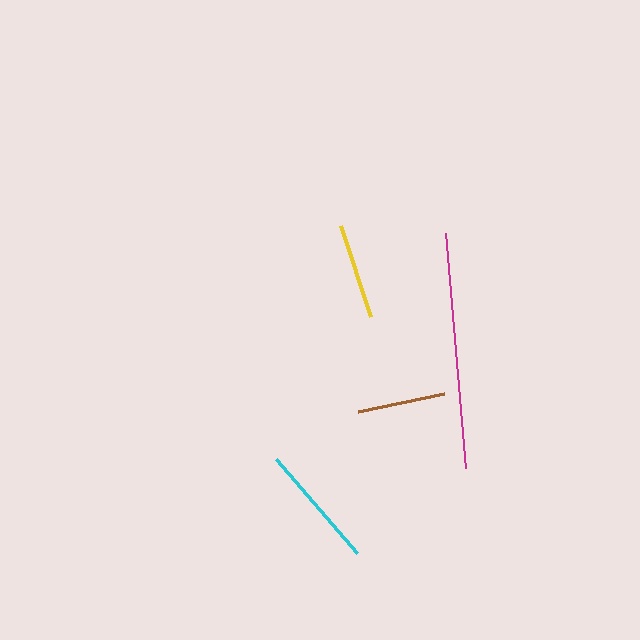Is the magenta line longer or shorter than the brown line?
The magenta line is longer than the brown line.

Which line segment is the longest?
The magenta line is the longest at approximately 236 pixels.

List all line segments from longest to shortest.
From longest to shortest: magenta, cyan, yellow, brown.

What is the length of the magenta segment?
The magenta segment is approximately 236 pixels long.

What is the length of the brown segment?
The brown segment is approximately 88 pixels long.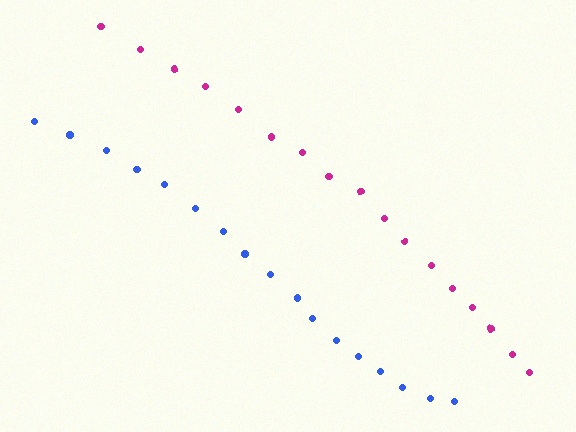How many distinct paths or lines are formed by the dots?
There are 2 distinct paths.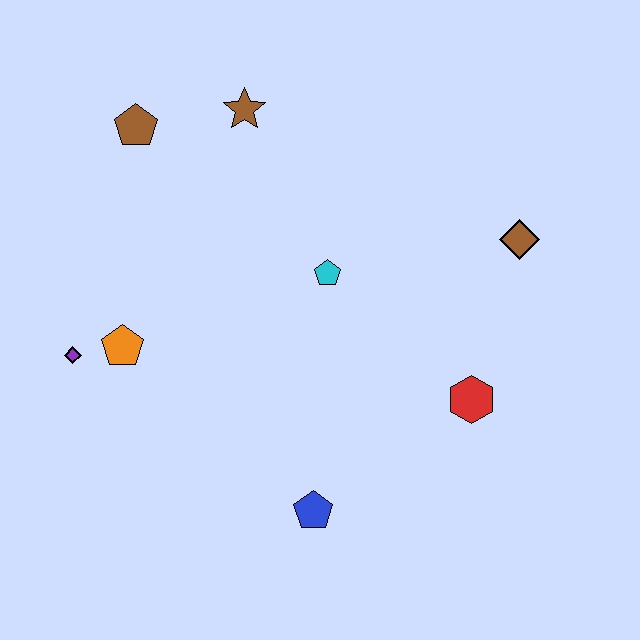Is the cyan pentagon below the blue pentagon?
No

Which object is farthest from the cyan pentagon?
The purple diamond is farthest from the cyan pentagon.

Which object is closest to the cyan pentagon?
The brown star is closest to the cyan pentagon.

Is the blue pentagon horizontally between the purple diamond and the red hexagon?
Yes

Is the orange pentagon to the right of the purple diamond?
Yes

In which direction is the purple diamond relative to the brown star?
The purple diamond is below the brown star.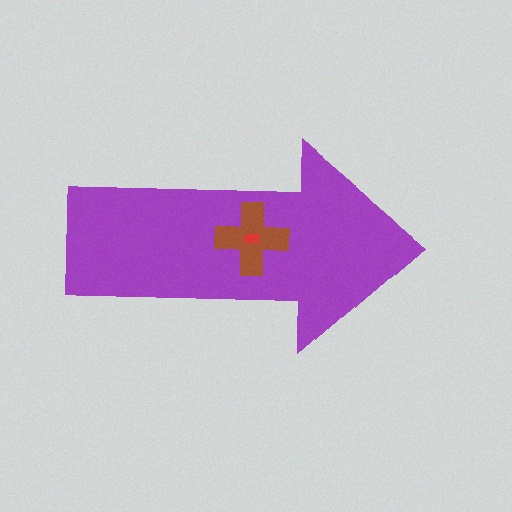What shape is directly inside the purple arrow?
The brown cross.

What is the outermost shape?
The purple arrow.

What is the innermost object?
The red rectangle.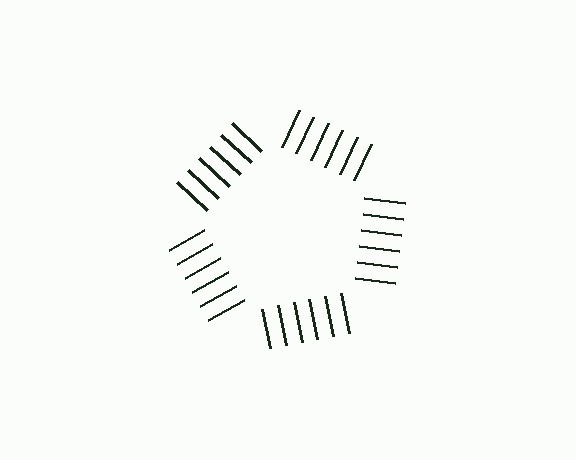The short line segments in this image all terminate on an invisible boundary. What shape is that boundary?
An illusory pentagon — the line segments terminate on its edges but no continuous stroke is drawn.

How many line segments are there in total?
30 — 6 along each of the 5 edges.